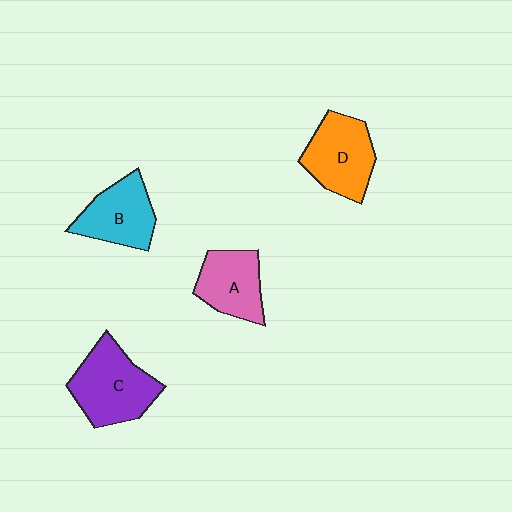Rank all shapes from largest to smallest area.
From largest to smallest: C (purple), D (orange), B (cyan), A (pink).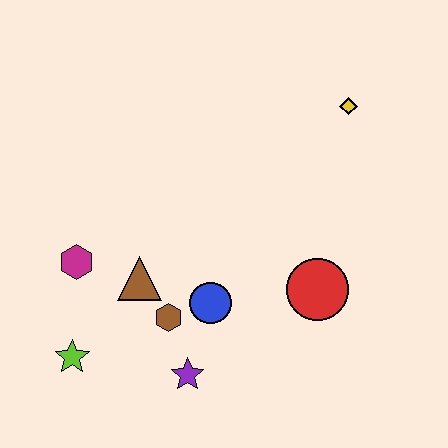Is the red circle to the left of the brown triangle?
No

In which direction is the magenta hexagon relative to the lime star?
The magenta hexagon is above the lime star.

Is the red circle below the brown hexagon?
No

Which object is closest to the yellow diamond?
The red circle is closest to the yellow diamond.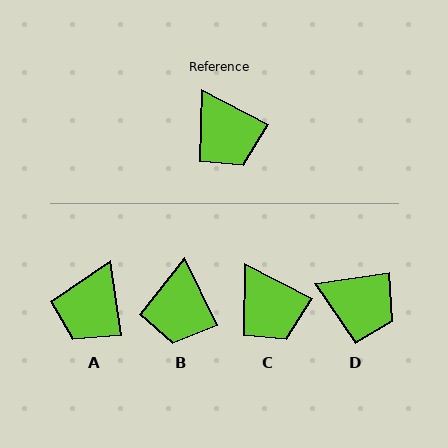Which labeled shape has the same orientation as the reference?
C.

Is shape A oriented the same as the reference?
No, it is off by about 54 degrees.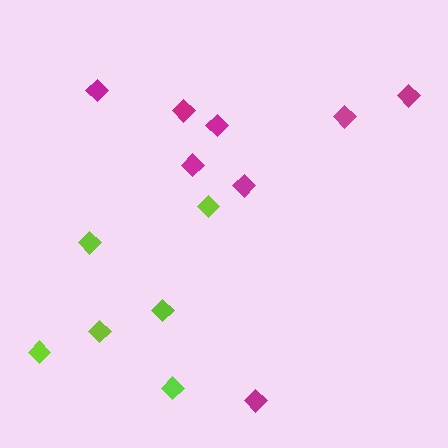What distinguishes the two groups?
There are 2 groups: one group of magenta diamonds (8) and one group of lime diamonds (6).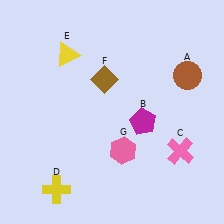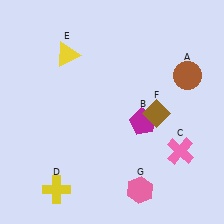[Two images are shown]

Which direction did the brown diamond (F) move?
The brown diamond (F) moved right.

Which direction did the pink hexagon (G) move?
The pink hexagon (G) moved down.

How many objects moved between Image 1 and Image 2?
2 objects moved between the two images.